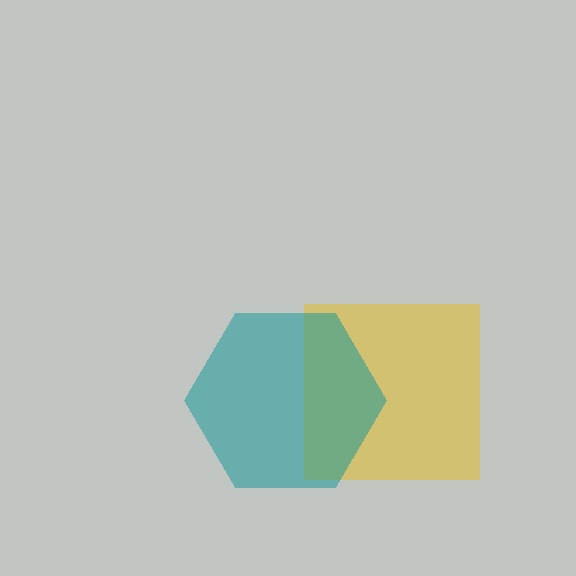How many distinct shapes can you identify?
There are 2 distinct shapes: a yellow square, a teal hexagon.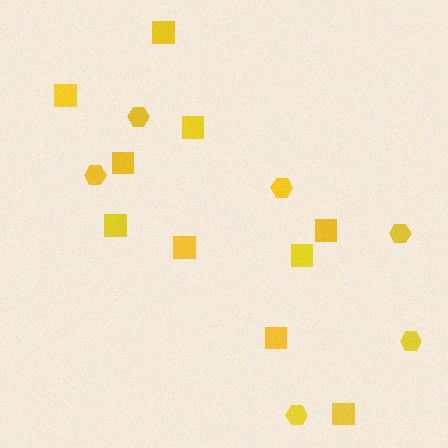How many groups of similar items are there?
There are 2 groups: one group of hexagons (6) and one group of squares (10).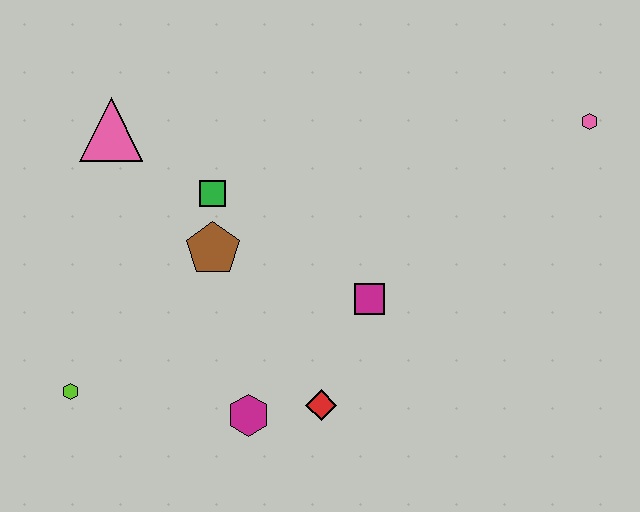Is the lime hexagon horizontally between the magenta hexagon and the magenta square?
No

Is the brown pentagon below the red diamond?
No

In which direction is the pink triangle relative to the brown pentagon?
The pink triangle is above the brown pentagon.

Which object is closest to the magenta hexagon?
The red diamond is closest to the magenta hexagon.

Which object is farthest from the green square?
The pink hexagon is farthest from the green square.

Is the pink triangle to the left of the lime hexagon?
No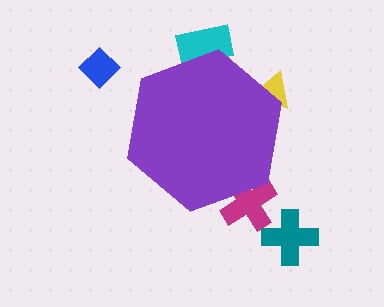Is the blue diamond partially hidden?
No, the blue diamond is fully visible.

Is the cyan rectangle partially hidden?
Yes, the cyan rectangle is partially hidden behind the purple hexagon.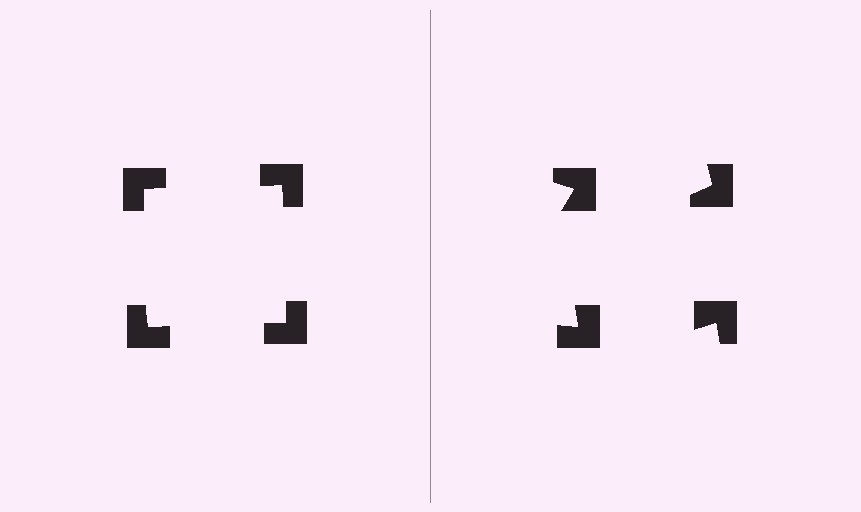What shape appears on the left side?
An illusory square.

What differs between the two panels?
The notched squares are positioned identically on both sides; only the wedge orientations differ. On the left they align to a square; on the right they are misaligned.